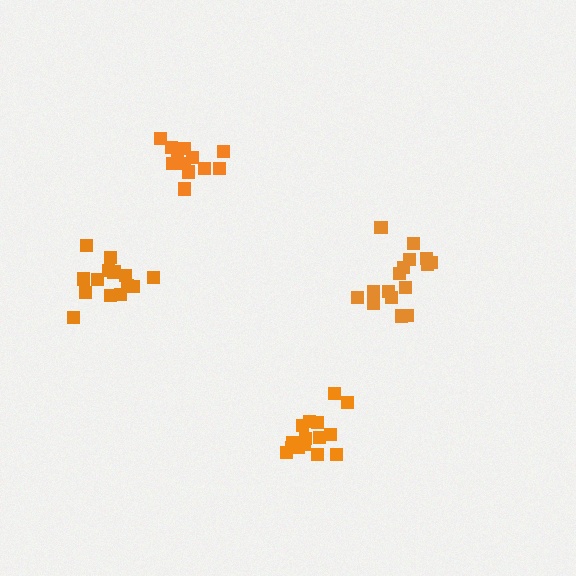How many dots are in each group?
Group 1: 15 dots, Group 2: 15 dots, Group 3: 13 dots, Group 4: 16 dots (59 total).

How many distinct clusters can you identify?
There are 4 distinct clusters.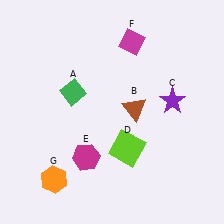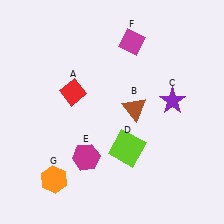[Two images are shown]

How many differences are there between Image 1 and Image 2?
There is 1 difference between the two images.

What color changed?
The diamond (A) changed from green in Image 1 to red in Image 2.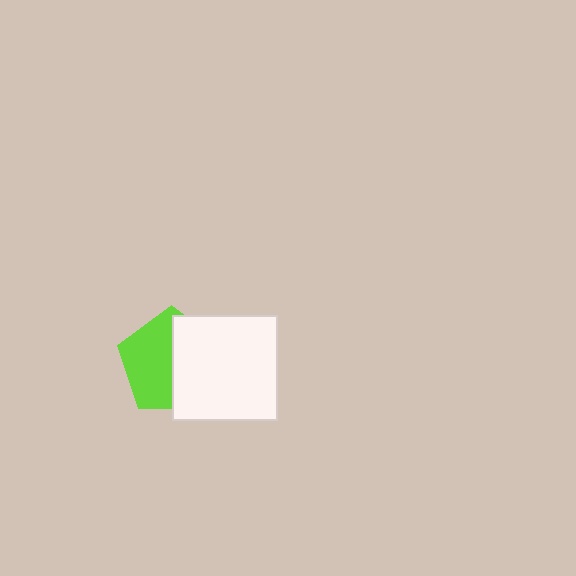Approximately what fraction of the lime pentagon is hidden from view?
Roughly 49% of the lime pentagon is hidden behind the white square.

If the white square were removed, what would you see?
You would see the complete lime pentagon.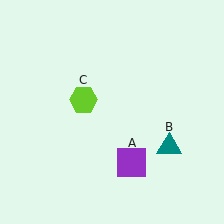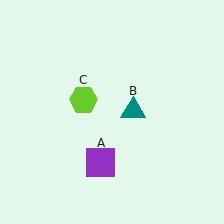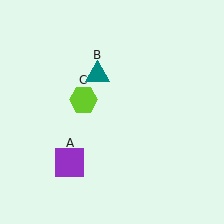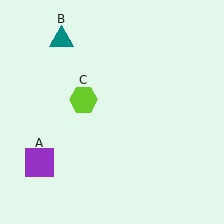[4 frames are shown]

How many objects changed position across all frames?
2 objects changed position: purple square (object A), teal triangle (object B).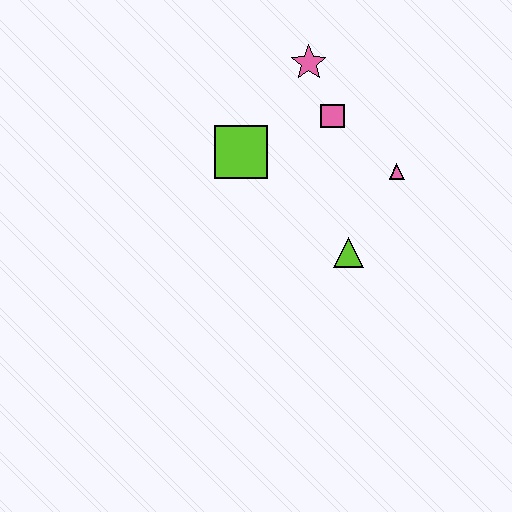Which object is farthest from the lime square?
The pink triangle is farthest from the lime square.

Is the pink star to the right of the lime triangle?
No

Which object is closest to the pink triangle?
The pink square is closest to the pink triangle.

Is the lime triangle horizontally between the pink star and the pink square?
No